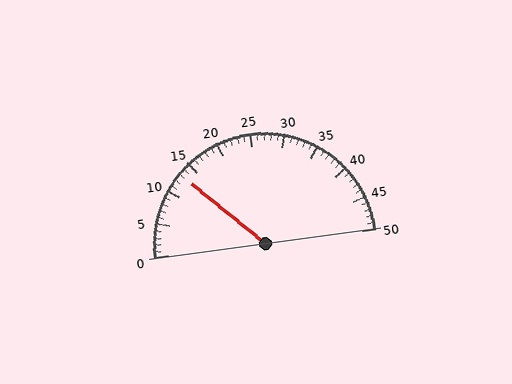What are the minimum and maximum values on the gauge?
The gauge ranges from 0 to 50.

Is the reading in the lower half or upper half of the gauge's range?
The reading is in the lower half of the range (0 to 50).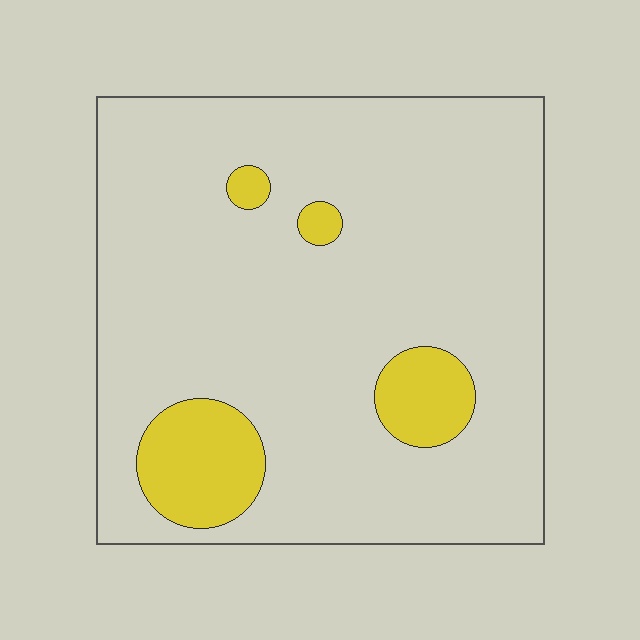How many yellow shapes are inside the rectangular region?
4.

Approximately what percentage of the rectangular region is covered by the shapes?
Approximately 10%.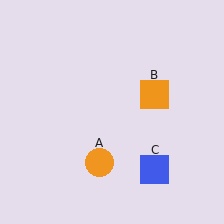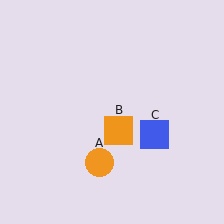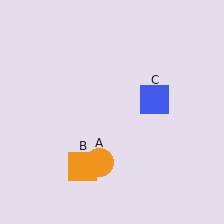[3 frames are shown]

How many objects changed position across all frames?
2 objects changed position: orange square (object B), blue square (object C).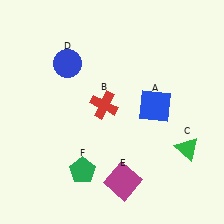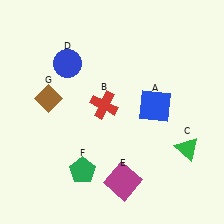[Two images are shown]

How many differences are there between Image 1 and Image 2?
There is 1 difference between the two images.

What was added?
A brown diamond (G) was added in Image 2.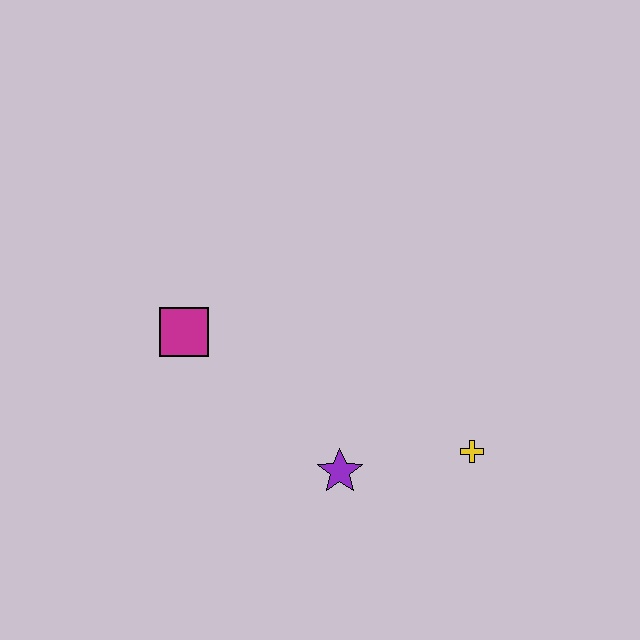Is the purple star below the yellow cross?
Yes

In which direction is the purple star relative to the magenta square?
The purple star is to the right of the magenta square.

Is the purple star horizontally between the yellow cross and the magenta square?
Yes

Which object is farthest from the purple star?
The magenta square is farthest from the purple star.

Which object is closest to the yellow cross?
The purple star is closest to the yellow cross.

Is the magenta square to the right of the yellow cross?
No